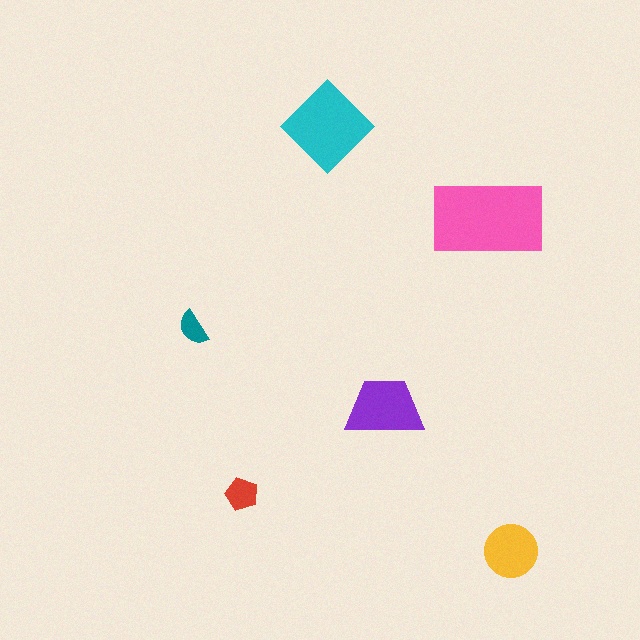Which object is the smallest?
The teal semicircle.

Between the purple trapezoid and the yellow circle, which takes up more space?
The purple trapezoid.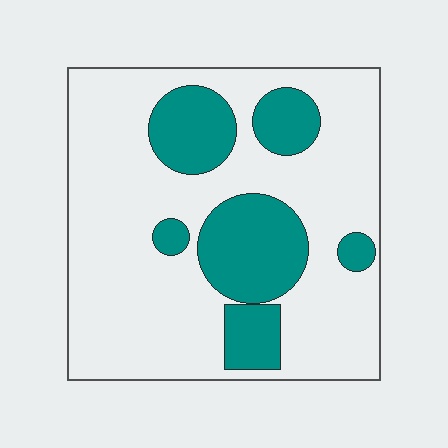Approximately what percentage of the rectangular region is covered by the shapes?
Approximately 25%.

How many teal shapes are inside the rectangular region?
6.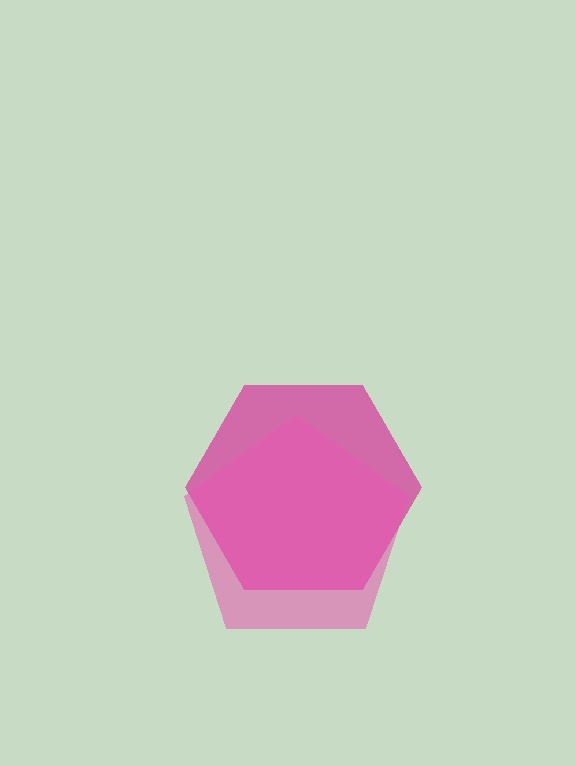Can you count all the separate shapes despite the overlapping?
Yes, there are 2 separate shapes.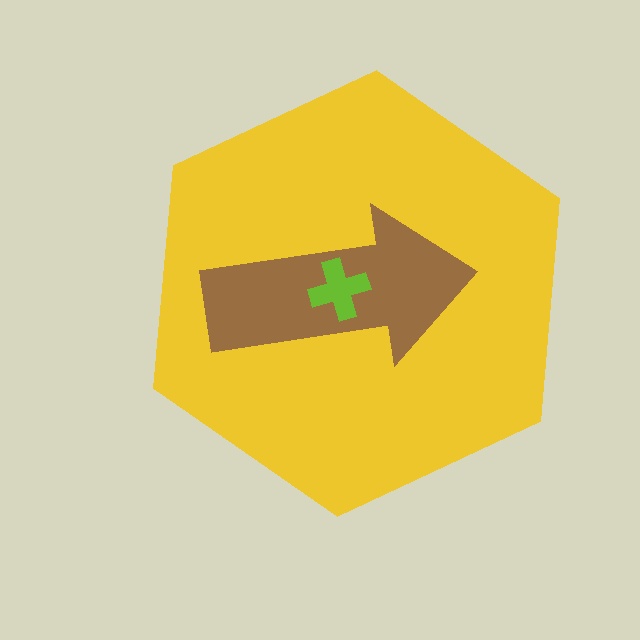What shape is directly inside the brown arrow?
The lime cross.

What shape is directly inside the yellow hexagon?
The brown arrow.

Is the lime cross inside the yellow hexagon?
Yes.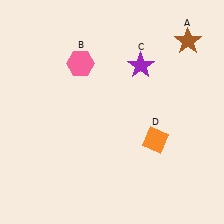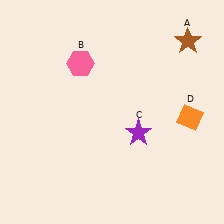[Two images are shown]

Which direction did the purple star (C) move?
The purple star (C) moved down.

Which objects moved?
The objects that moved are: the purple star (C), the orange diamond (D).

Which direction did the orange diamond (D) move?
The orange diamond (D) moved right.